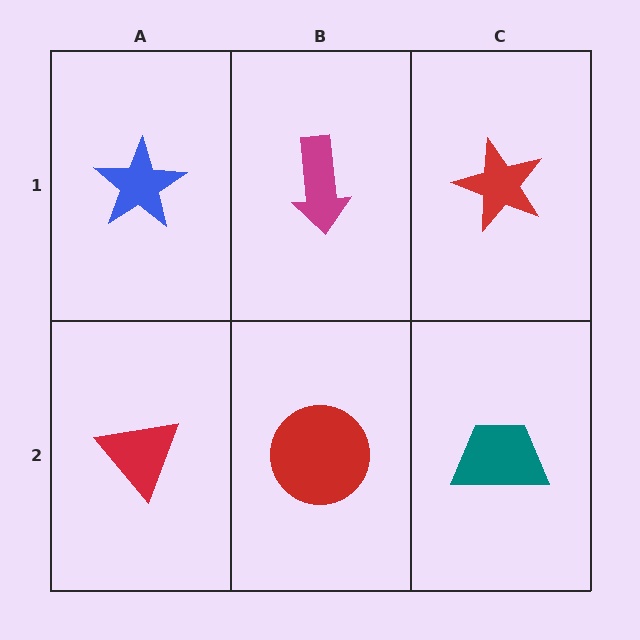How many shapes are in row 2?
3 shapes.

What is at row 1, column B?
A magenta arrow.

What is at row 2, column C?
A teal trapezoid.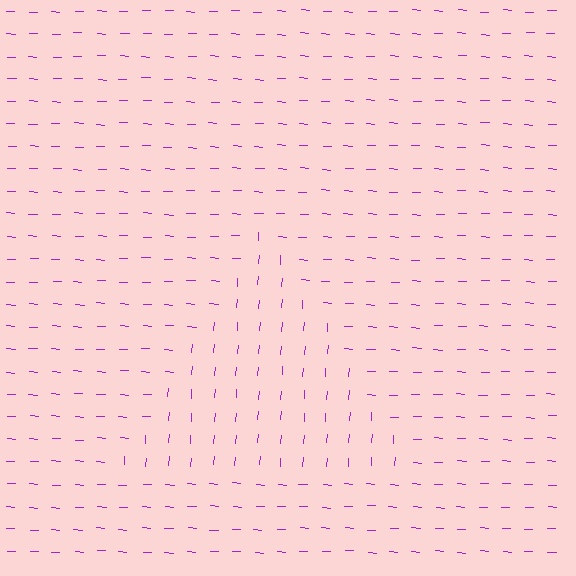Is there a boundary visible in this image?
Yes, there is a texture boundary formed by a change in line orientation.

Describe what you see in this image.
The image is filled with small purple line segments. A triangle region in the image has lines oriented differently from the surrounding lines, creating a visible texture boundary.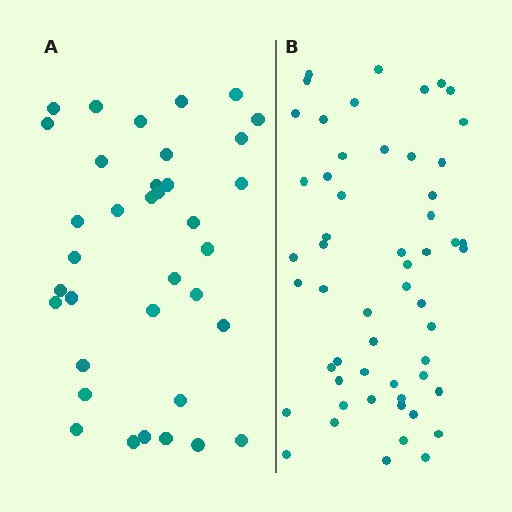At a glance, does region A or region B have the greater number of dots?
Region B (the right region) has more dots.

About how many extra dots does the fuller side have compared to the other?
Region B has approximately 20 more dots than region A.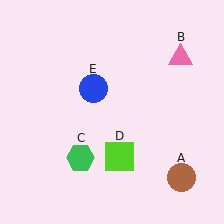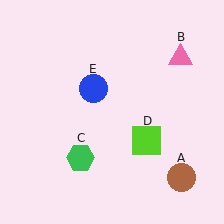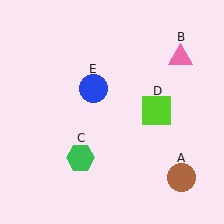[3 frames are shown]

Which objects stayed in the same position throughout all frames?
Brown circle (object A) and pink triangle (object B) and green hexagon (object C) and blue circle (object E) remained stationary.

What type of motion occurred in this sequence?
The lime square (object D) rotated counterclockwise around the center of the scene.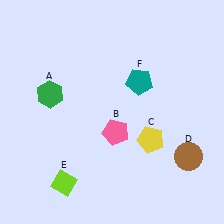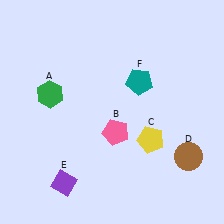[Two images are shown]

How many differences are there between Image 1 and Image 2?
There is 1 difference between the two images.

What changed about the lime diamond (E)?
In Image 1, E is lime. In Image 2, it changed to purple.